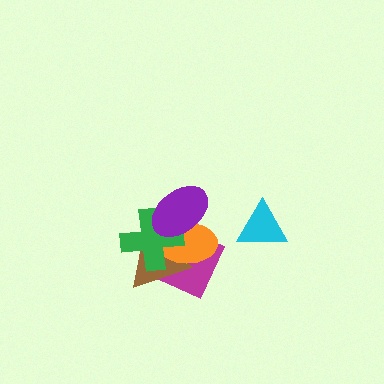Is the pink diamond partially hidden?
Yes, it is partially covered by another shape.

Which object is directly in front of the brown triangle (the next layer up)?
The orange ellipse is directly in front of the brown triangle.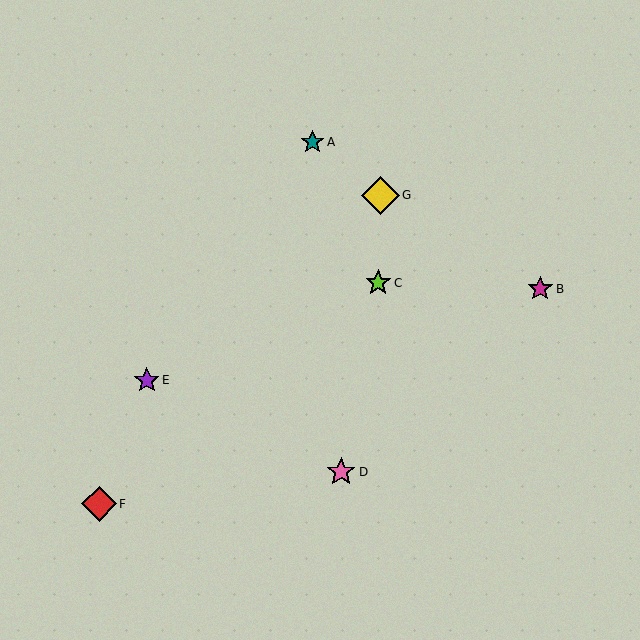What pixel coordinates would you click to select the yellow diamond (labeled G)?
Click at (380, 195) to select the yellow diamond G.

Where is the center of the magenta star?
The center of the magenta star is at (540, 289).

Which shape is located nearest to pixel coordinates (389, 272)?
The lime star (labeled C) at (378, 283) is nearest to that location.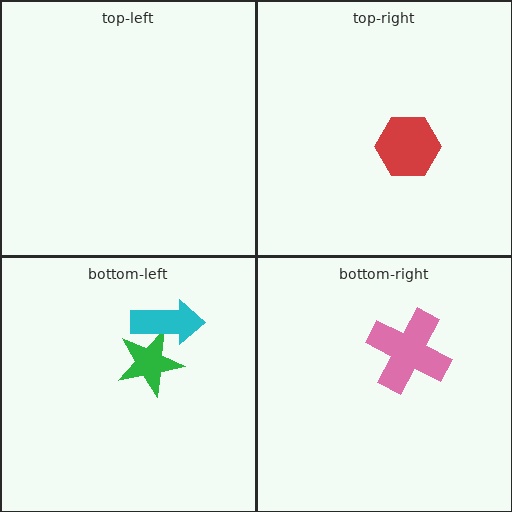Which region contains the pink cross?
The bottom-right region.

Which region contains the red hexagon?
The top-right region.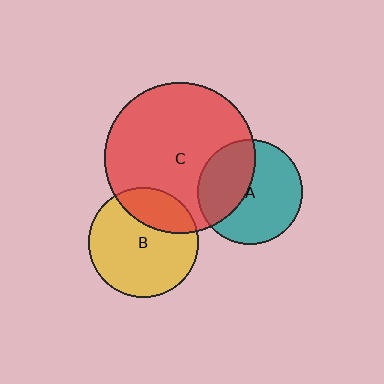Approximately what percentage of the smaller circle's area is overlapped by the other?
Approximately 40%.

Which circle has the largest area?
Circle C (red).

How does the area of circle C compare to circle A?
Approximately 2.1 times.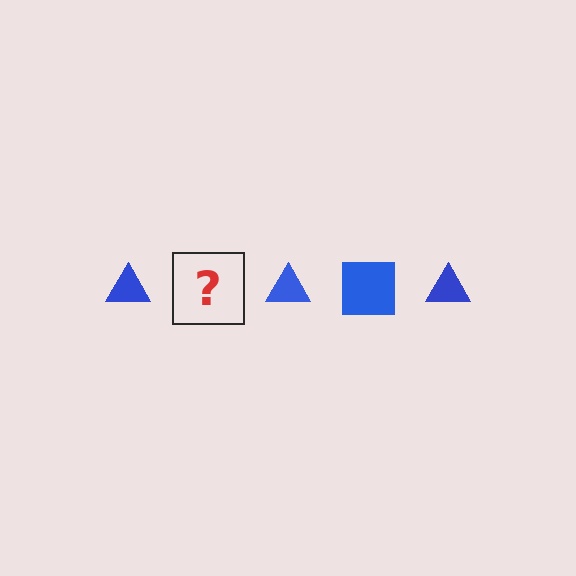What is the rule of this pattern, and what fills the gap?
The rule is that the pattern cycles through triangle, square shapes in blue. The gap should be filled with a blue square.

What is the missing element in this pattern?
The missing element is a blue square.